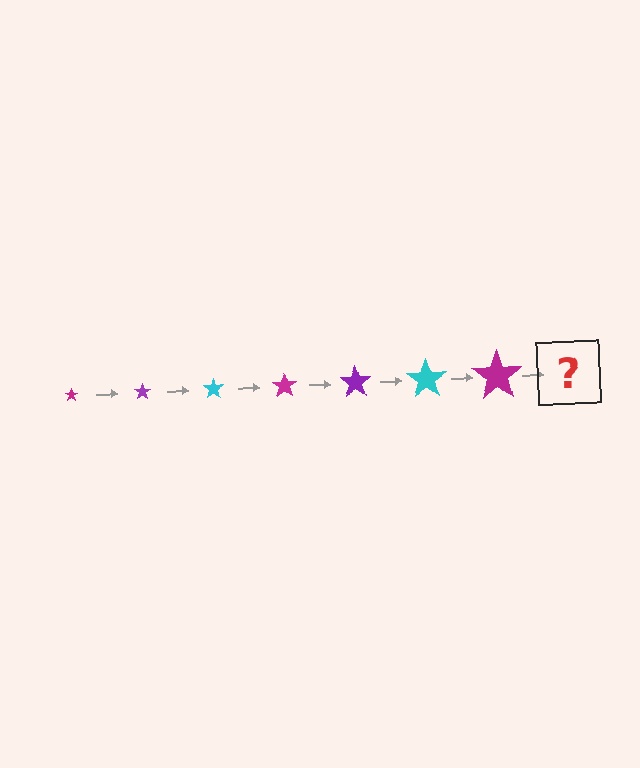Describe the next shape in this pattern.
It should be a purple star, larger than the previous one.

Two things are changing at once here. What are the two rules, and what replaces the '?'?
The two rules are that the star grows larger each step and the color cycles through magenta, purple, and cyan. The '?' should be a purple star, larger than the previous one.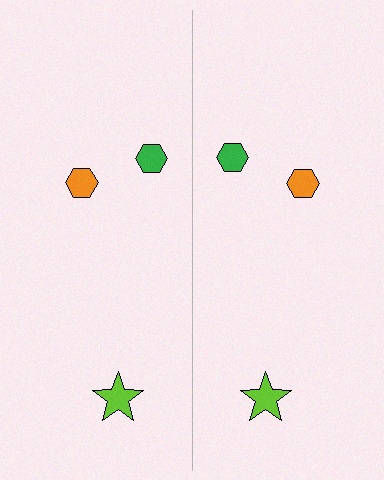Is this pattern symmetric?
Yes, this pattern has bilateral (reflection) symmetry.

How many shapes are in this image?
There are 6 shapes in this image.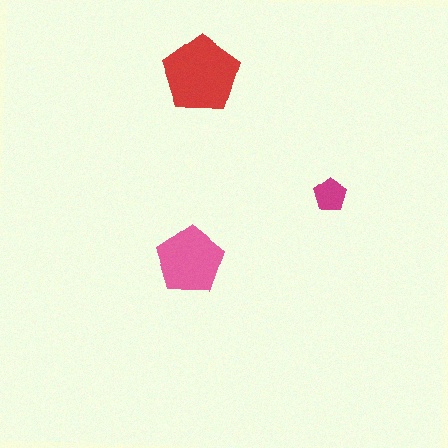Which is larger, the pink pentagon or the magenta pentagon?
The pink one.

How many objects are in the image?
There are 3 objects in the image.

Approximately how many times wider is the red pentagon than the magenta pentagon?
About 2.5 times wider.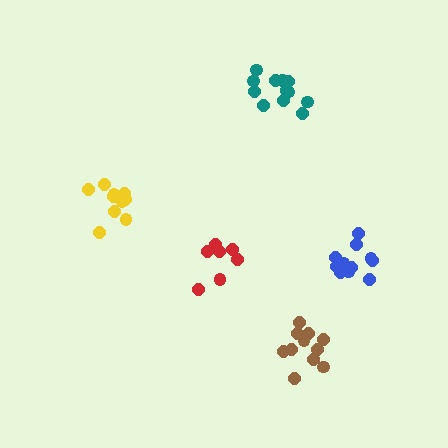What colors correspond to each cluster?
The clusters are colored: yellow, teal, blue, brown, red.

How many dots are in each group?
Group 1: 10 dots, Group 2: 12 dots, Group 3: 11 dots, Group 4: 11 dots, Group 5: 7 dots (51 total).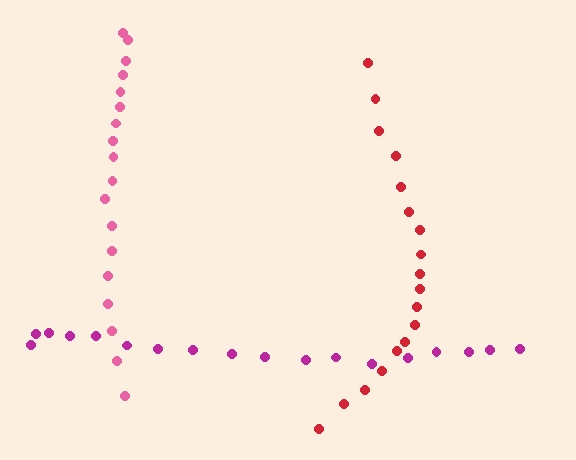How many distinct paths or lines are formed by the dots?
There are 3 distinct paths.